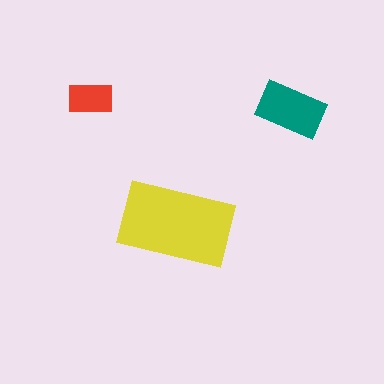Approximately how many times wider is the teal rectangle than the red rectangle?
About 1.5 times wider.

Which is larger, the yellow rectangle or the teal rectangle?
The yellow one.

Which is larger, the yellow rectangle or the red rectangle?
The yellow one.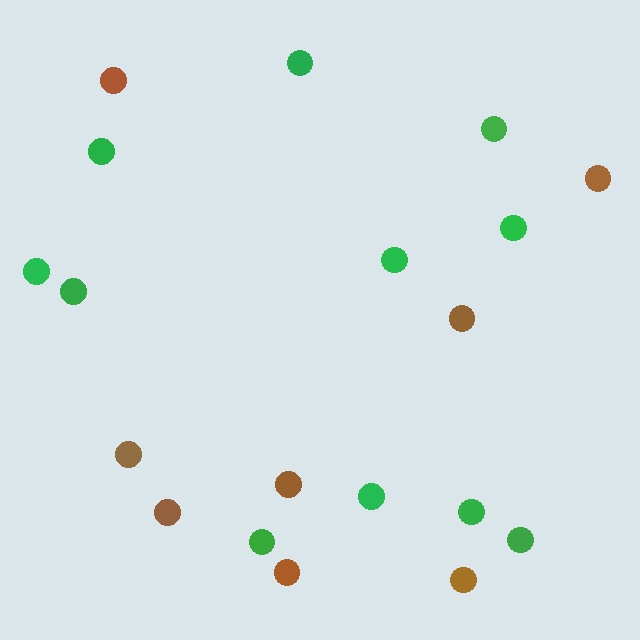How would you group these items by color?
There are 2 groups: one group of brown circles (8) and one group of green circles (11).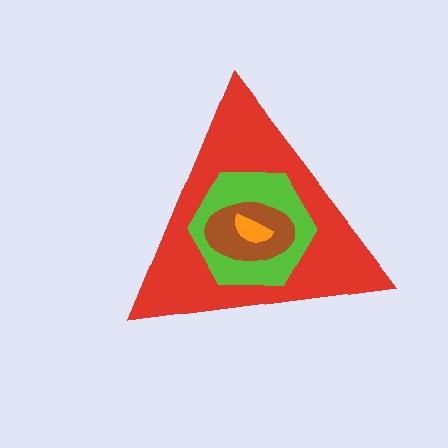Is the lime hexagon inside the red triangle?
Yes.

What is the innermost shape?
The orange semicircle.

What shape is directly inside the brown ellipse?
The orange semicircle.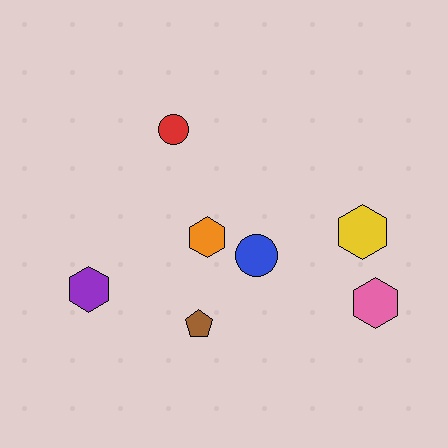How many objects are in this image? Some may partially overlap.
There are 7 objects.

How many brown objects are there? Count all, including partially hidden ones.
There is 1 brown object.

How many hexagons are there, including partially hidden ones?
There are 4 hexagons.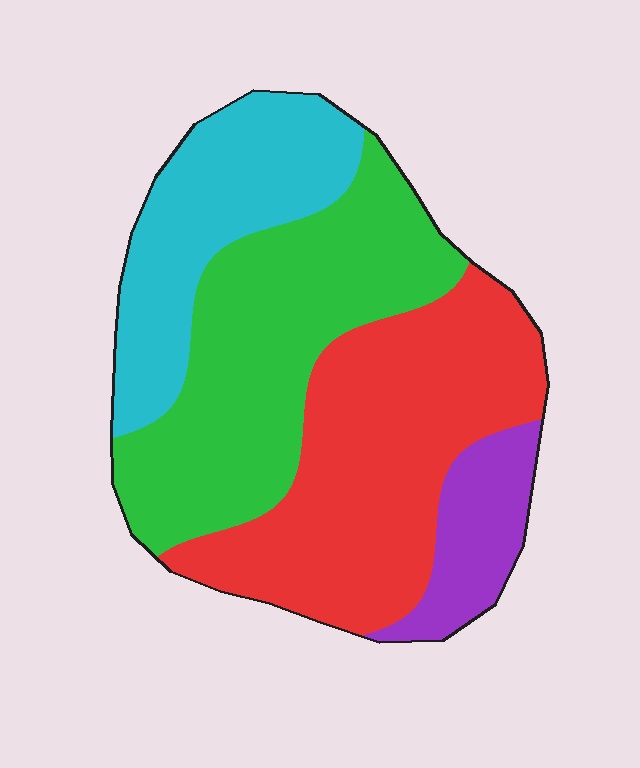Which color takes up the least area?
Purple, at roughly 10%.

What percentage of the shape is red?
Red takes up about three eighths (3/8) of the shape.